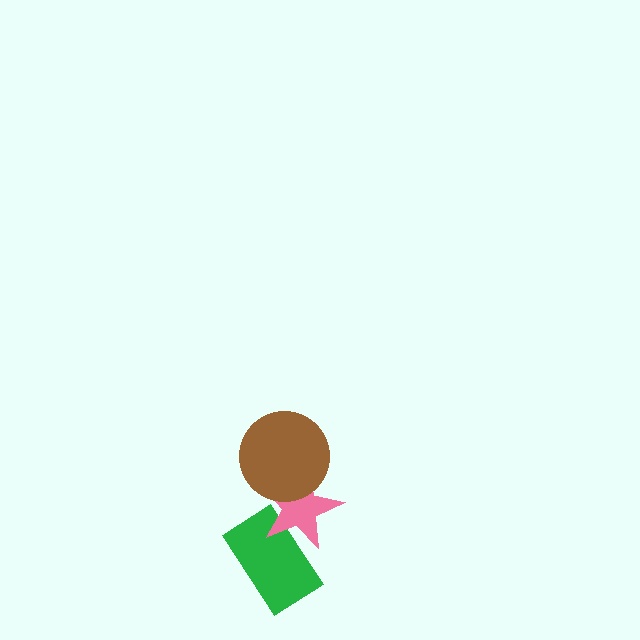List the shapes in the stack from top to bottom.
From top to bottom: the brown circle, the pink star, the green rectangle.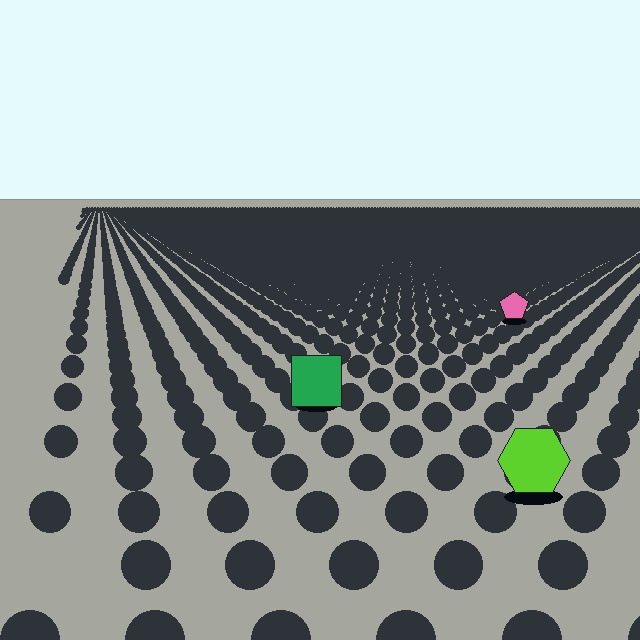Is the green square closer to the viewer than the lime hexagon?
No. The lime hexagon is closer — you can tell from the texture gradient: the ground texture is coarser near it.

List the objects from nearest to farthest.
From nearest to farthest: the lime hexagon, the green square, the pink pentagon.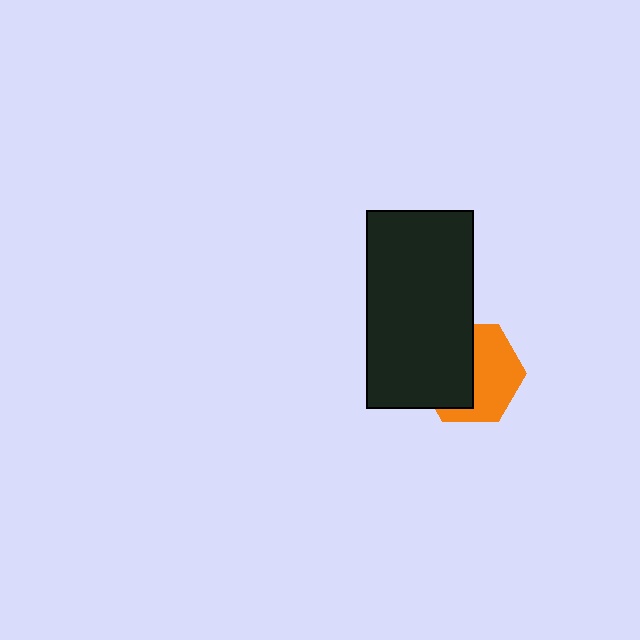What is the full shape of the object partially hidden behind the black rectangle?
The partially hidden object is an orange hexagon.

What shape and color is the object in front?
The object in front is a black rectangle.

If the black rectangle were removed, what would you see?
You would see the complete orange hexagon.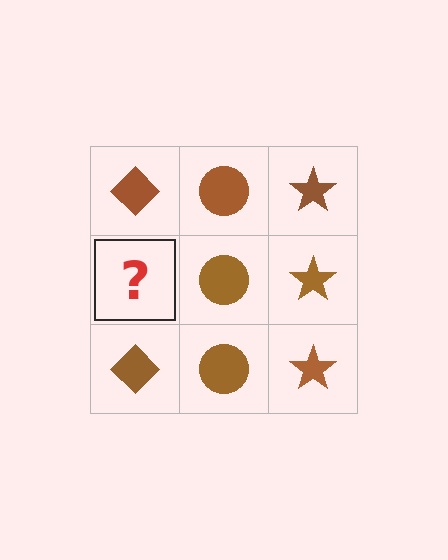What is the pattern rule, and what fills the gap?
The rule is that each column has a consistent shape. The gap should be filled with a brown diamond.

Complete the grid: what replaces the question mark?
The question mark should be replaced with a brown diamond.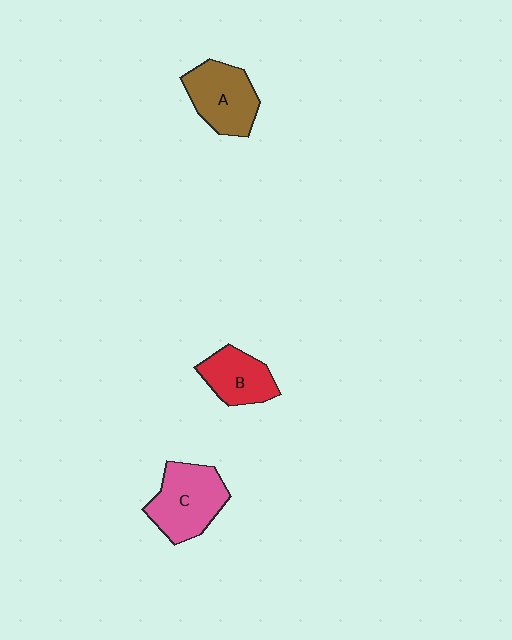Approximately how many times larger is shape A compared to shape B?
Approximately 1.3 times.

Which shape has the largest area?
Shape C (pink).